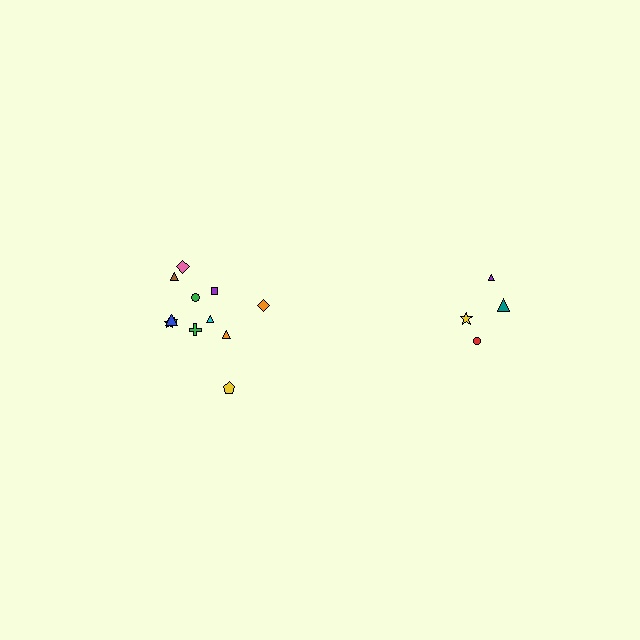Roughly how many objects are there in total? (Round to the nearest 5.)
Roughly 15 objects in total.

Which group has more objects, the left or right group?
The left group.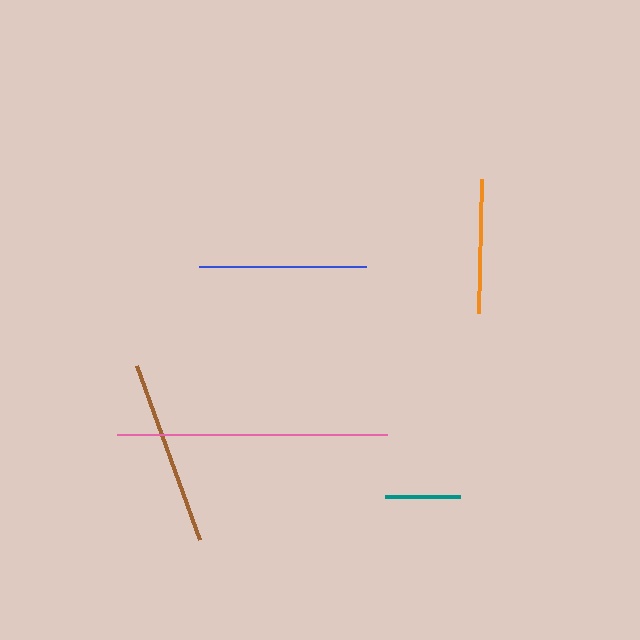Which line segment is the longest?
The pink line is the longest at approximately 270 pixels.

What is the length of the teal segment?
The teal segment is approximately 75 pixels long.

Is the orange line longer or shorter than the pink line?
The pink line is longer than the orange line.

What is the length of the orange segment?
The orange segment is approximately 134 pixels long.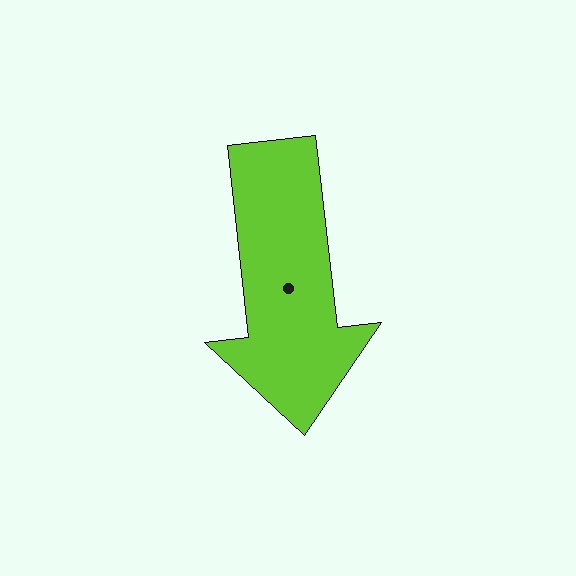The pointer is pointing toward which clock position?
Roughly 6 o'clock.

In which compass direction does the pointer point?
South.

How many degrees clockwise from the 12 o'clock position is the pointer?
Approximately 174 degrees.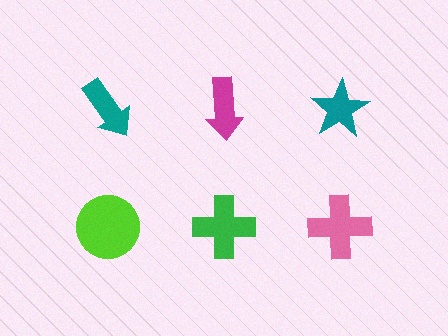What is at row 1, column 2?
A magenta arrow.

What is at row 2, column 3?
A pink cross.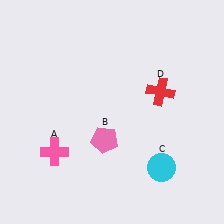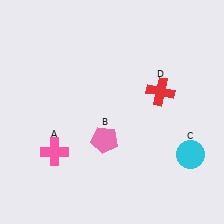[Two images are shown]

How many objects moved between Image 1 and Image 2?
1 object moved between the two images.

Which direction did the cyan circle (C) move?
The cyan circle (C) moved right.